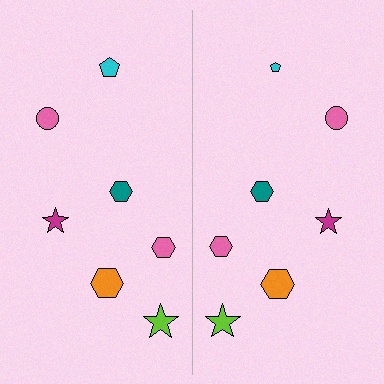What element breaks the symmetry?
The cyan pentagon on the right side has a different size than its mirror counterpart.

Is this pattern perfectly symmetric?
No, the pattern is not perfectly symmetric. The cyan pentagon on the right side has a different size than its mirror counterpart.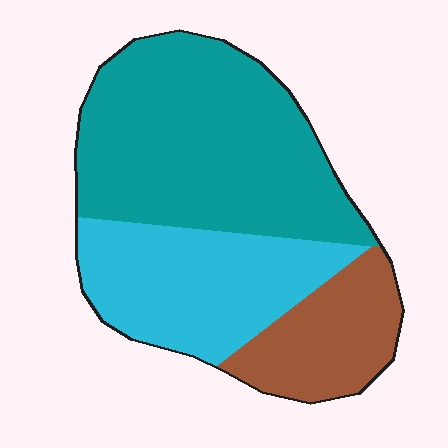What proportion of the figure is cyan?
Cyan takes up between a sixth and a third of the figure.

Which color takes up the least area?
Brown, at roughly 20%.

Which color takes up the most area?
Teal, at roughly 50%.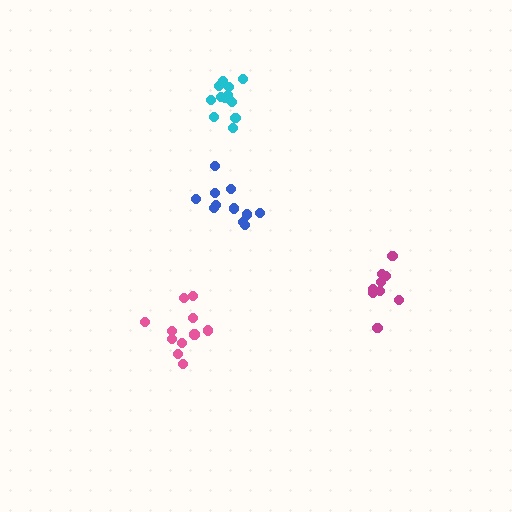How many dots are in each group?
Group 1: 11 dots, Group 2: 12 dots, Group 3: 9 dots, Group 4: 11 dots (43 total).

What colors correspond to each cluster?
The clusters are colored: pink, cyan, magenta, blue.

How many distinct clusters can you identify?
There are 4 distinct clusters.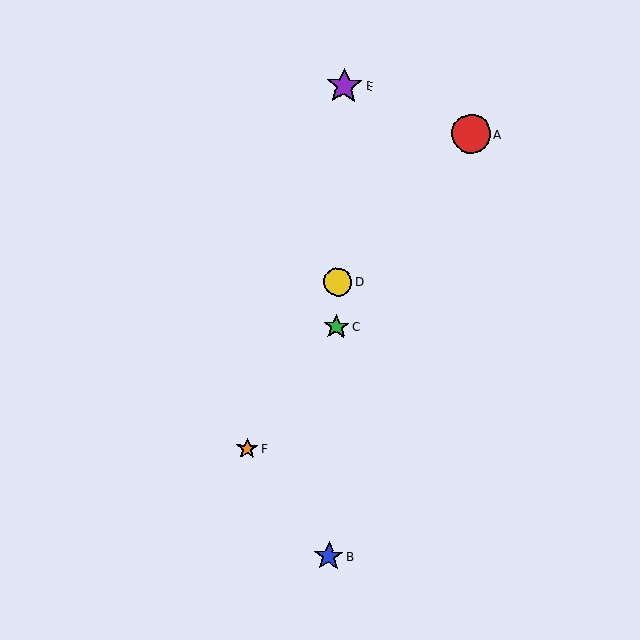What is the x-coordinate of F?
Object F is at x≈247.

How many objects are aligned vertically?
4 objects (B, C, D, E) are aligned vertically.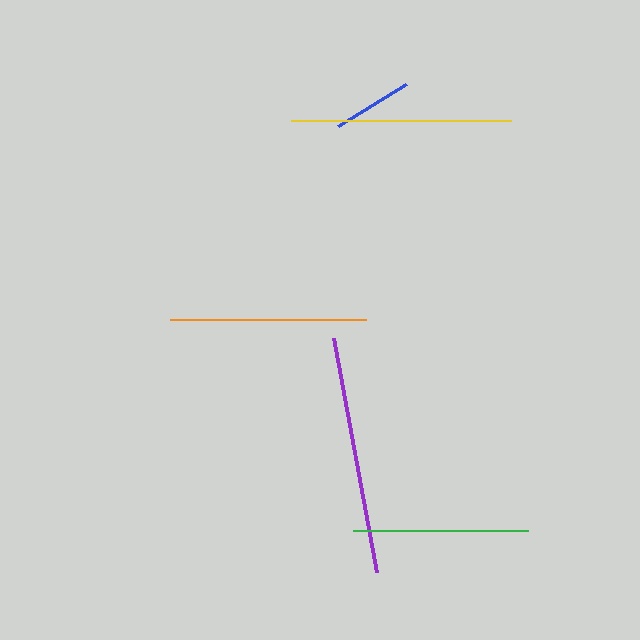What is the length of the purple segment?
The purple segment is approximately 238 pixels long.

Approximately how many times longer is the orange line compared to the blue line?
The orange line is approximately 2.4 times the length of the blue line.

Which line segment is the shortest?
The blue line is the shortest at approximately 80 pixels.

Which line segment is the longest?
The purple line is the longest at approximately 238 pixels.